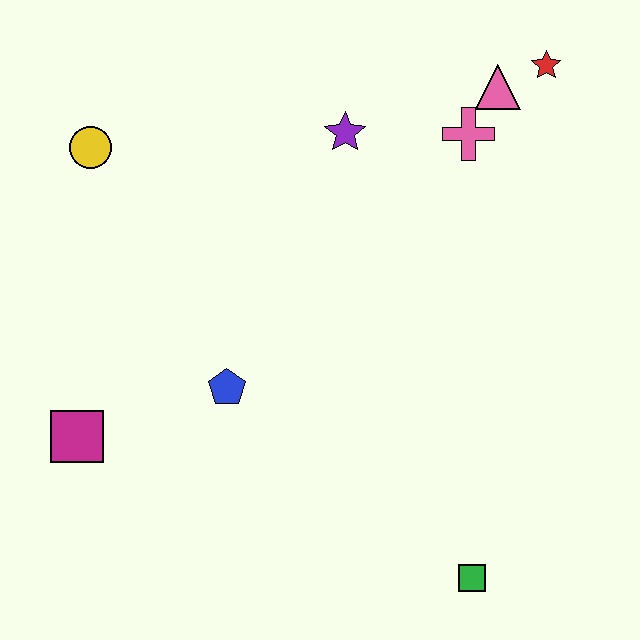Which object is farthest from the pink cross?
The magenta square is farthest from the pink cross.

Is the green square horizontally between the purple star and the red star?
Yes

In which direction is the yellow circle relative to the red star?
The yellow circle is to the left of the red star.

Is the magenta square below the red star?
Yes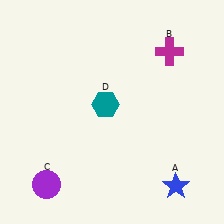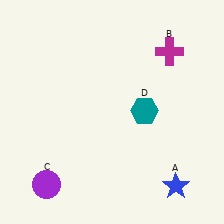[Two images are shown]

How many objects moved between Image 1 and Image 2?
1 object moved between the two images.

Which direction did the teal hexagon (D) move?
The teal hexagon (D) moved right.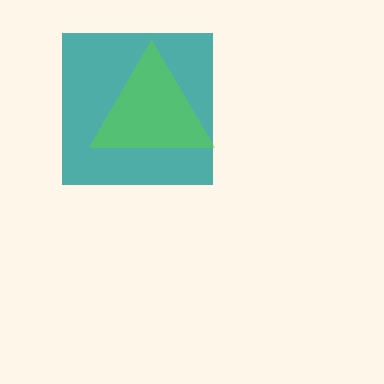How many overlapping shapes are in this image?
There are 2 overlapping shapes in the image.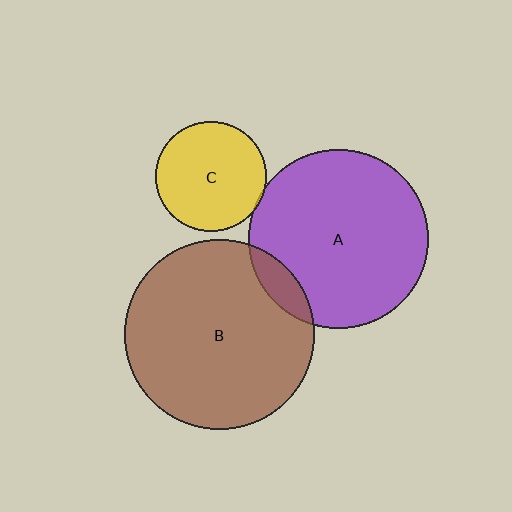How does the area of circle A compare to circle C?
Approximately 2.6 times.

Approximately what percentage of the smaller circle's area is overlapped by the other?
Approximately 10%.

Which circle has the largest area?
Circle B (brown).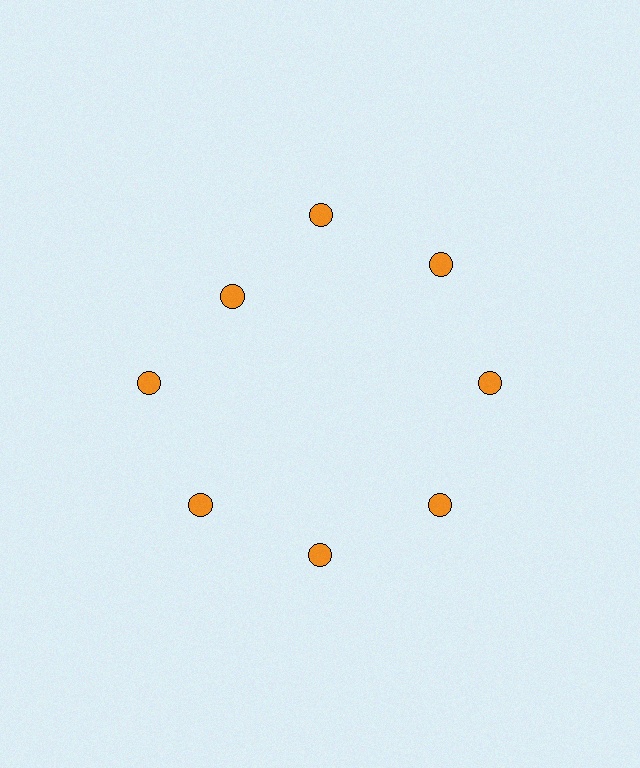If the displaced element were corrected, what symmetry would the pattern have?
It would have 8-fold rotational symmetry — the pattern would map onto itself every 45 degrees.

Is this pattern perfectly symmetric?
No. The 8 orange circles are arranged in a ring, but one element near the 10 o'clock position is pulled inward toward the center, breaking the 8-fold rotational symmetry.